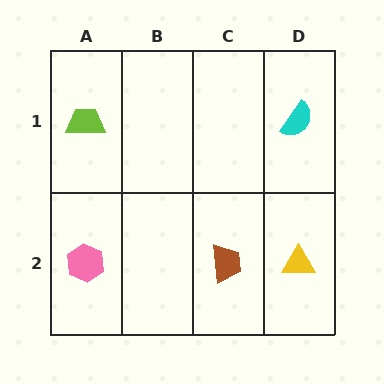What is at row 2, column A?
A pink hexagon.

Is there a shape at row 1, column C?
No, that cell is empty.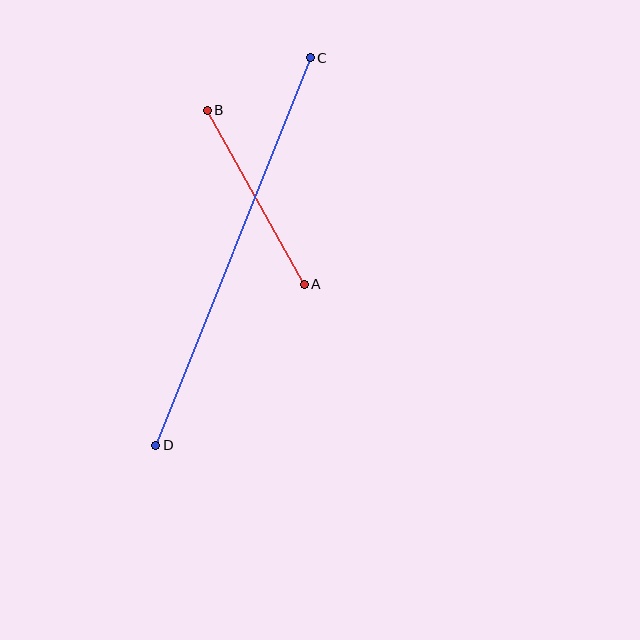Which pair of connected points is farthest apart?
Points C and D are farthest apart.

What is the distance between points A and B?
The distance is approximately 199 pixels.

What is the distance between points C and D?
The distance is approximately 417 pixels.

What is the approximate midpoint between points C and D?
The midpoint is at approximately (233, 251) pixels.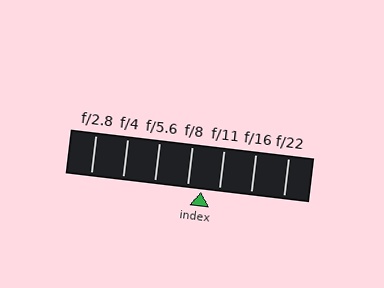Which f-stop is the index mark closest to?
The index mark is closest to f/8.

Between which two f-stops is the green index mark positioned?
The index mark is between f/8 and f/11.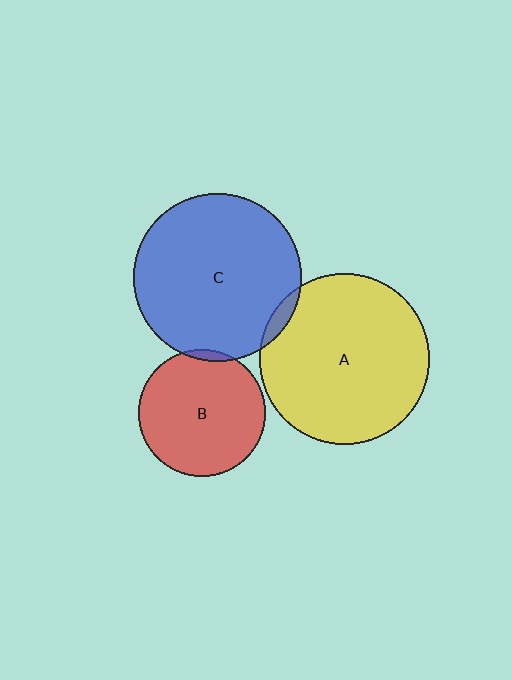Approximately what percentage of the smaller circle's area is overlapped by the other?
Approximately 5%.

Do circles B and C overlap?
Yes.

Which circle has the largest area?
Circle A (yellow).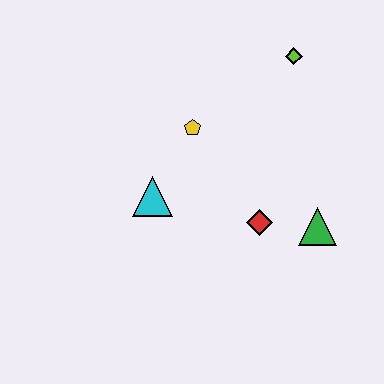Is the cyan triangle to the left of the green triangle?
Yes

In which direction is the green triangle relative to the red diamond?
The green triangle is to the right of the red diamond.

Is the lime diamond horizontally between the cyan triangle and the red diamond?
No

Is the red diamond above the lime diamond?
No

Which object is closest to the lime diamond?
The yellow pentagon is closest to the lime diamond.